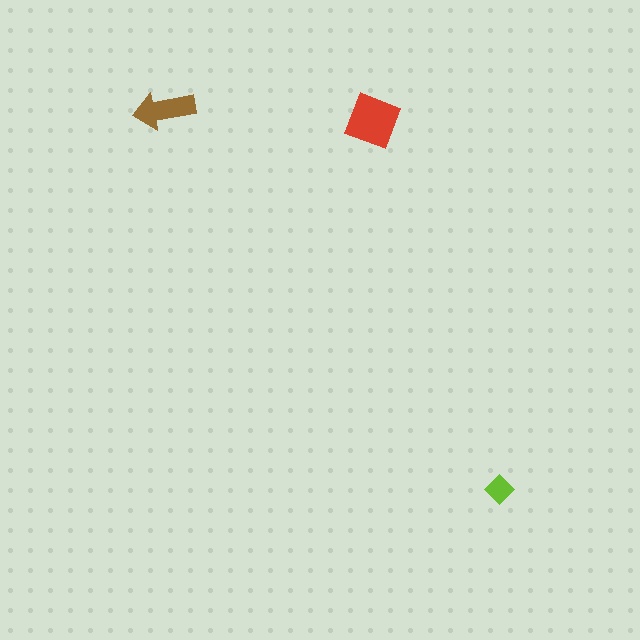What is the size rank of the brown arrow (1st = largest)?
2nd.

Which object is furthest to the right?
The lime diamond is rightmost.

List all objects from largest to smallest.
The red square, the brown arrow, the lime diamond.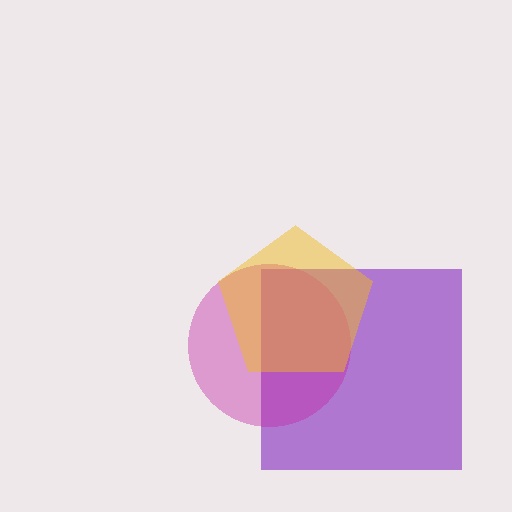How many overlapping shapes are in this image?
There are 3 overlapping shapes in the image.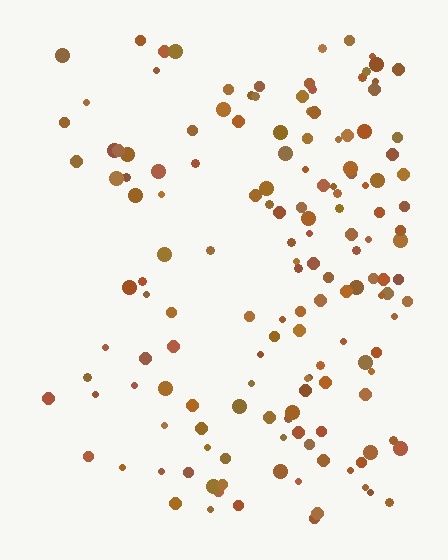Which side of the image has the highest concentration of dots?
The right.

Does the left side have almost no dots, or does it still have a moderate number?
Still a moderate number, just noticeably fewer than the right.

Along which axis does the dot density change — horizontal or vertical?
Horizontal.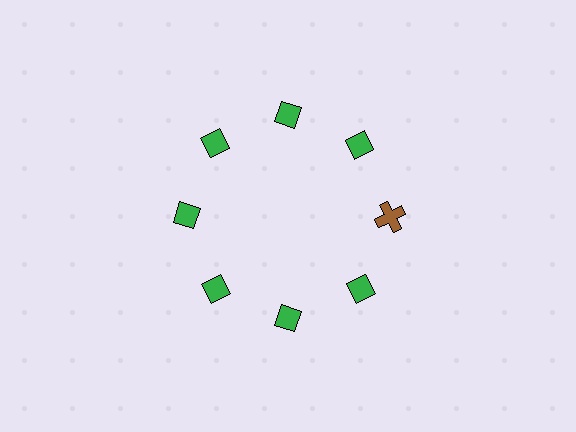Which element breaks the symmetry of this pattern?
The brown cross at roughly the 3 o'clock position breaks the symmetry. All other shapes are green diamonds.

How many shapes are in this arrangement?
There are 8 shapes arranged in a ring pattern.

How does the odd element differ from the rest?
It differs in both color (brown instead of green) and shape (cross instead of diamond).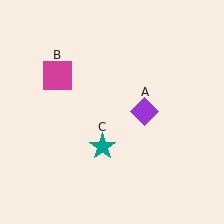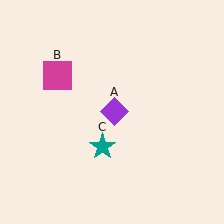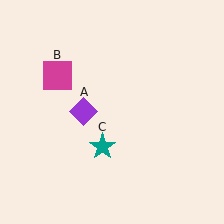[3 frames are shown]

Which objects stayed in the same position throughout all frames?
Magenta square (object B) and teal star (object C) remained stationary.